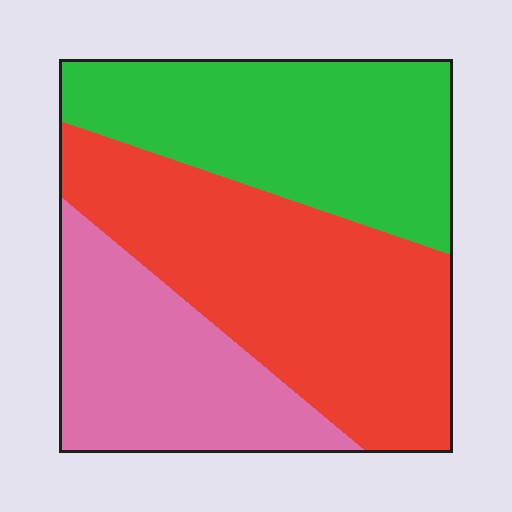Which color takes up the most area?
Red, at roughly 40%.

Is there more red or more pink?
Red.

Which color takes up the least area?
Pink, at roughly 25%.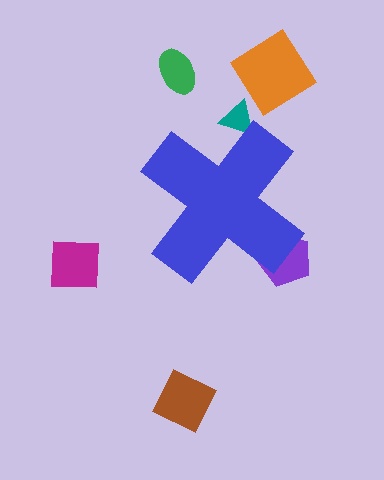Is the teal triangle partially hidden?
Yes, the teal triangle is partially hidden behind the blue cross.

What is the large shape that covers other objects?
A blue cross.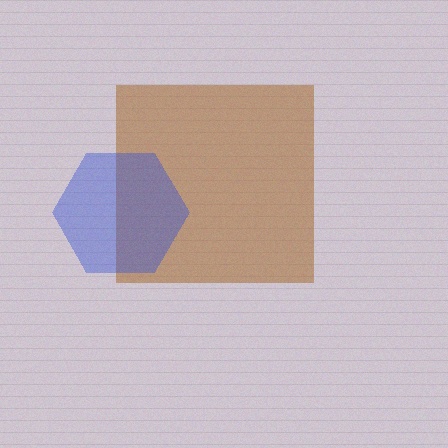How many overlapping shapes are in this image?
There are 2 overlapping shapes in the image.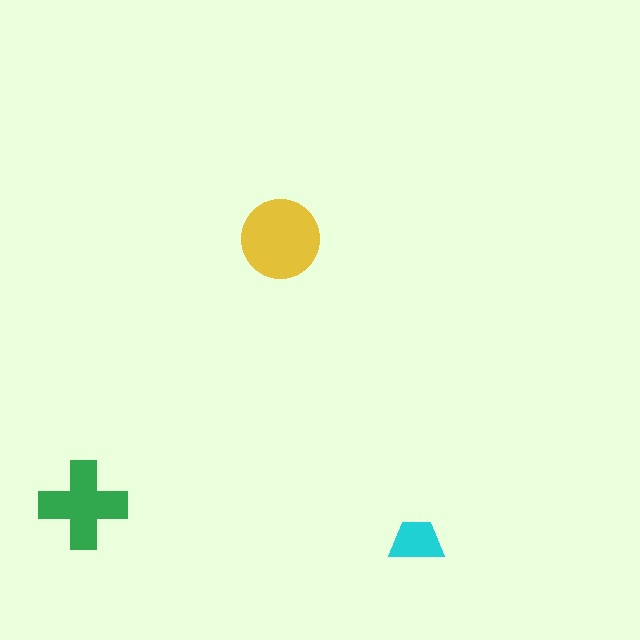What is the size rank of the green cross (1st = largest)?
2nd.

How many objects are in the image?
There are 3 objects in the image.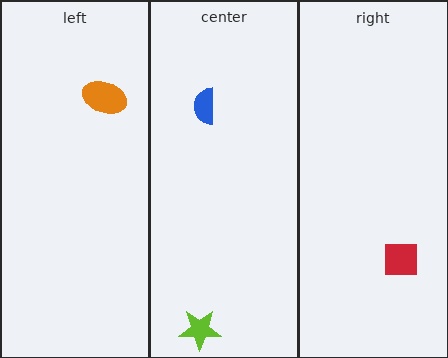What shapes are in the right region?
The red square.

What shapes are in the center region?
The lime star, the blue semicircle.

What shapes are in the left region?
The orange ellipse.